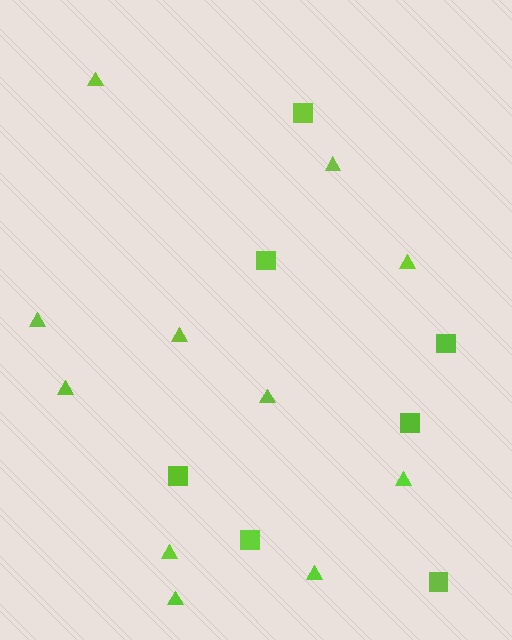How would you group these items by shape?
There are 2 groups: one group of triangles (11) and one group of squares (7).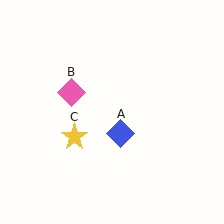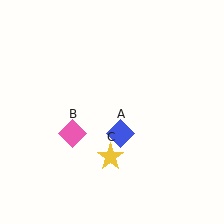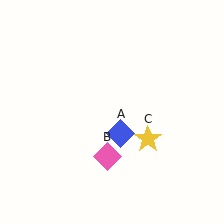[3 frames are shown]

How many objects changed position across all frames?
2 objects changed position: pink diamond (object B), yellow star (object C).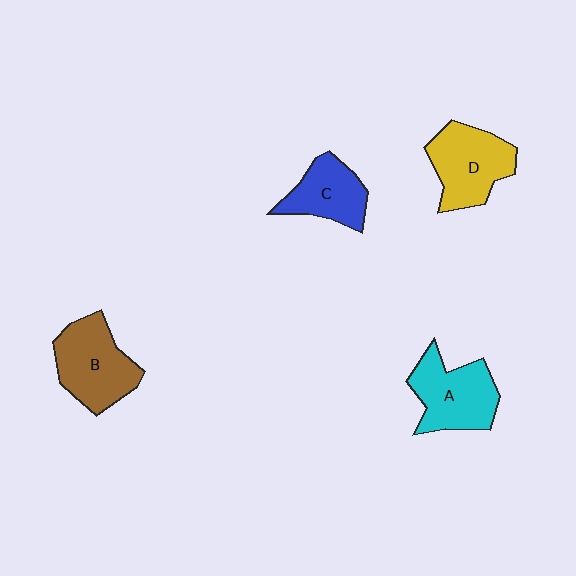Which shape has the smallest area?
Shape C (blue).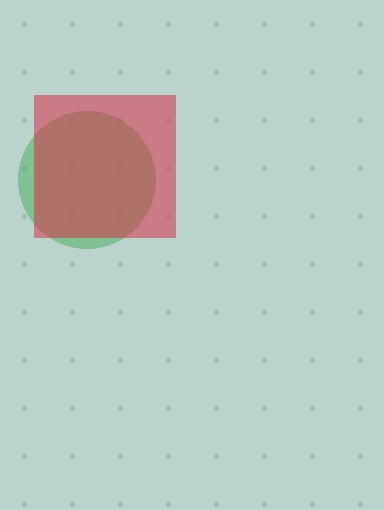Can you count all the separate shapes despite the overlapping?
Yes, there are 2 separate shapes.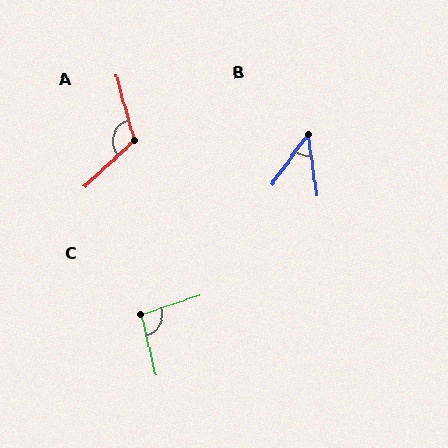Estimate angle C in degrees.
Approximately 95 degrees.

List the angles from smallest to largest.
B (44°), C (95°), A (118°).